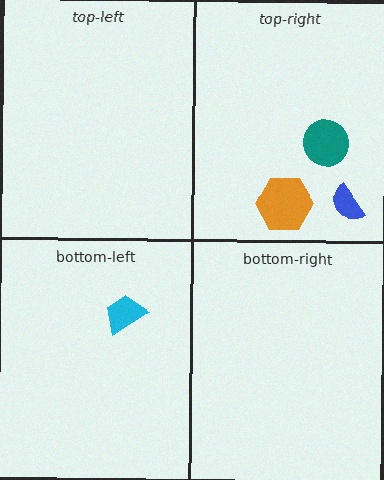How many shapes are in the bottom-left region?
1.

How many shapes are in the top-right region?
3.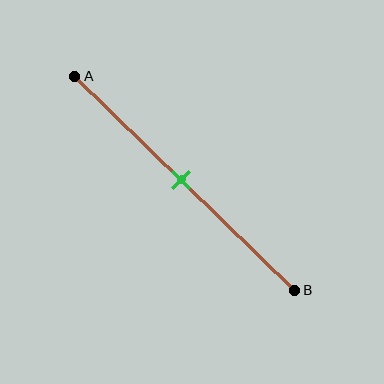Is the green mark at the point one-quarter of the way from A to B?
No, the mark is at about 50% from A, not at the 25% one-quarter point.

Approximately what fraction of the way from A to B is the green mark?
The green mark is approximately 50% of the way from A to B.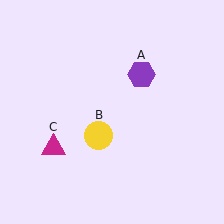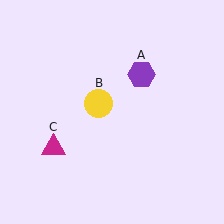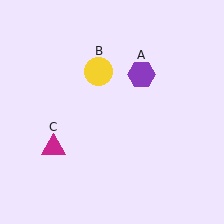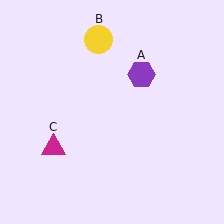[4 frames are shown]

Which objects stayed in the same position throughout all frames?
Purple hexagon (object A) and magenta triangle (object C) remained stationary.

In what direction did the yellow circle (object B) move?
The yellow circle (object B) moved up.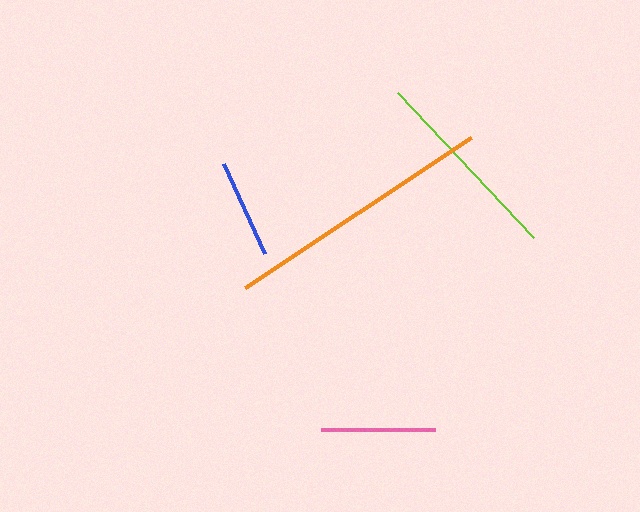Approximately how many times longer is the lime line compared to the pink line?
The lime line is approximately 1.8 times the length of the pink line.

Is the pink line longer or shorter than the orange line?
The orange line is longer than the pink line.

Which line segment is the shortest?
The blue line is the shortest at approximately 99 pixels.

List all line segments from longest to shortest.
From longest to shortest: orange, lime, pink, blue.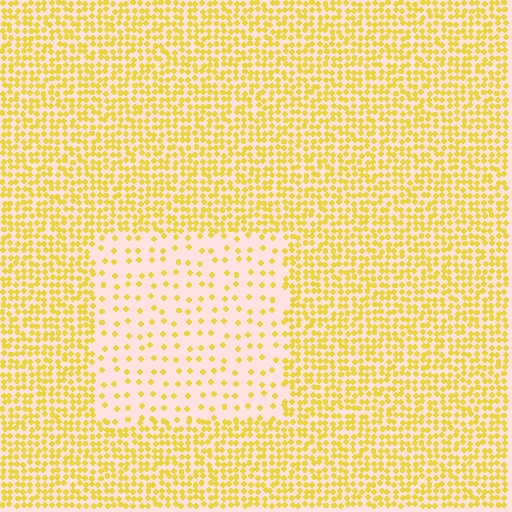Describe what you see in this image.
The image contains small yellow elements arranged at two different densities. A rectangle-shaped region is visible where the elements are less densely packed than the surrounding area.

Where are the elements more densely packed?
The elements are more densely packed outside the rectangle boundary.